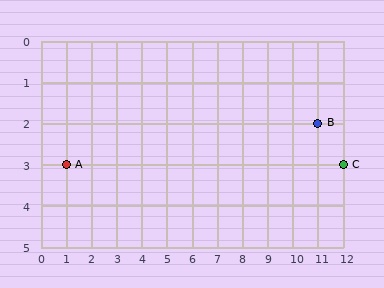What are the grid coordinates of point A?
Point A is at grid coordinates (1, 3).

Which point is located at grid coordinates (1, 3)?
Point A is at (1, 3).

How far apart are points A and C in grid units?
Points A and C are 11 columns apart.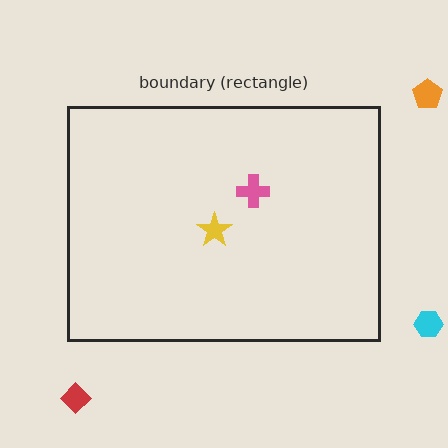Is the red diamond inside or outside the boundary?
Outside.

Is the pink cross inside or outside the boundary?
Inside.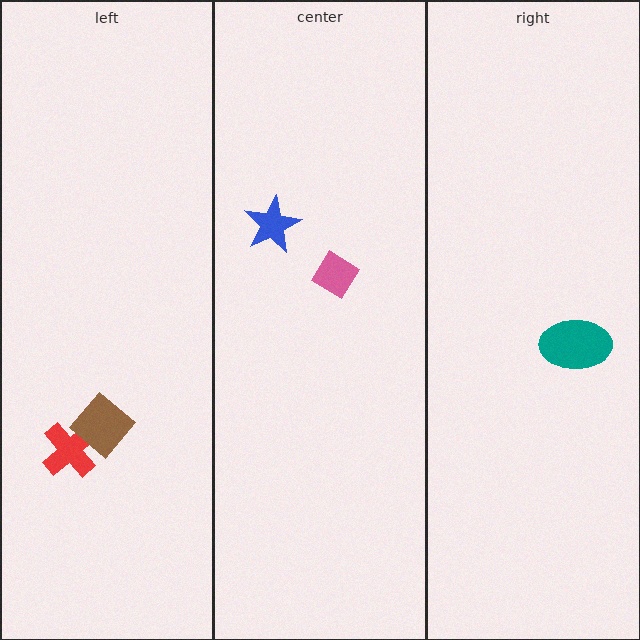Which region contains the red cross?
The left region.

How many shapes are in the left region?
2.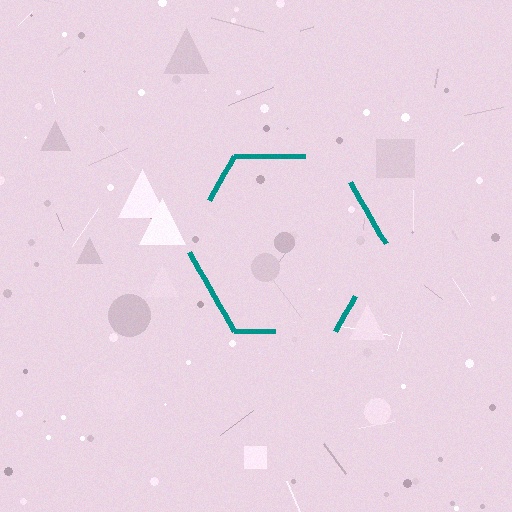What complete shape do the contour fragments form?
The contour fragments form a hexagon.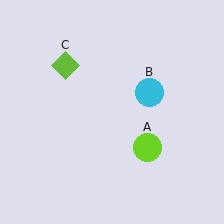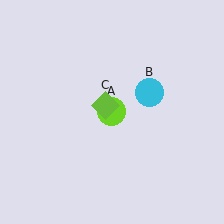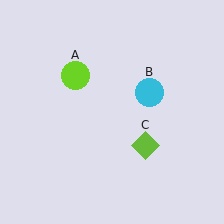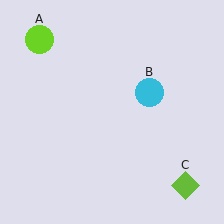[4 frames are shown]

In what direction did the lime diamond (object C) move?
The lime diamond (object C) moved down and to the right.